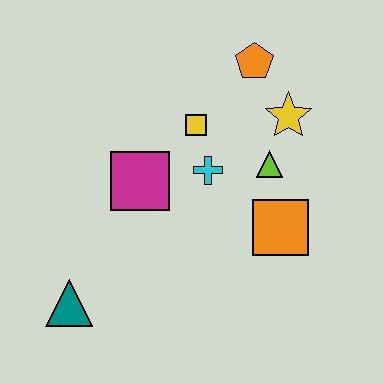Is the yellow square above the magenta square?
Yes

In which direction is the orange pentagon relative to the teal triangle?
The orange pentagon is above the teal triangle.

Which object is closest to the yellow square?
The cyan cross is closest to the yellow square.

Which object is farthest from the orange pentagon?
The teal triangle is farthest from the orange pentagon.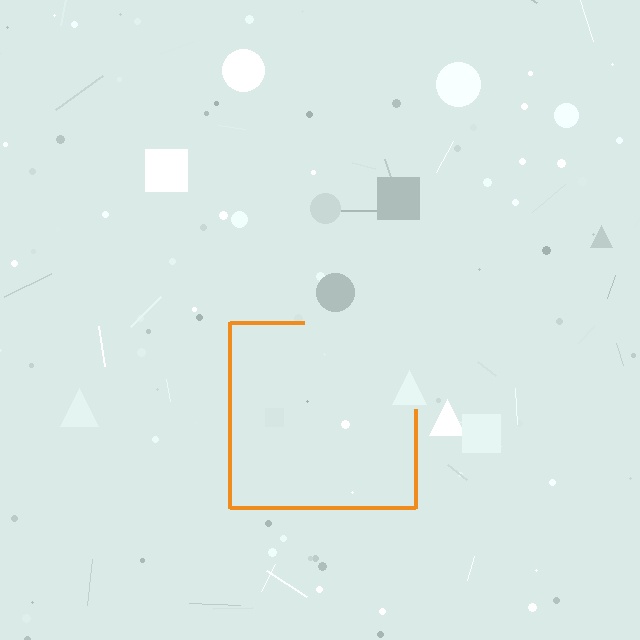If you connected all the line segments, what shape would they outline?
They would outline a square.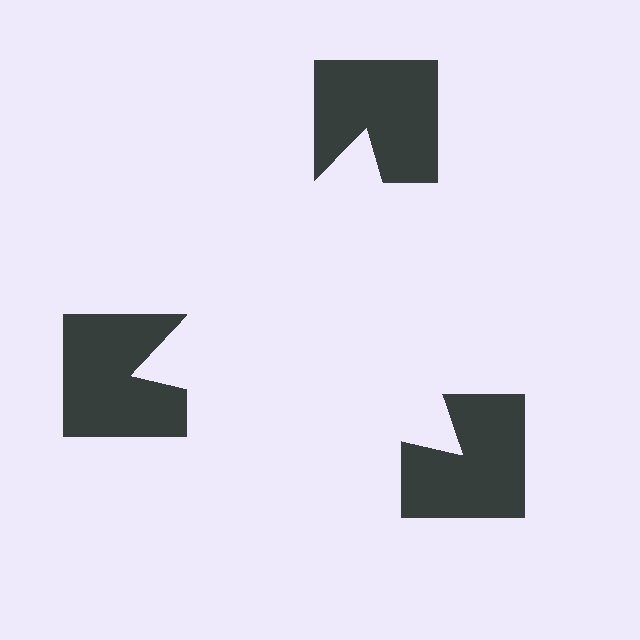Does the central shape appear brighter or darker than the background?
It typically appears slightly brighter than the background, even though no actual brightness change is drawn.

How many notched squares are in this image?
There are 3 — one at each vertex of the illusory triangle.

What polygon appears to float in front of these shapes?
An illusory triangle — its edges are inferred from the aligned wedge cuts in the notched squares, not physically drawn.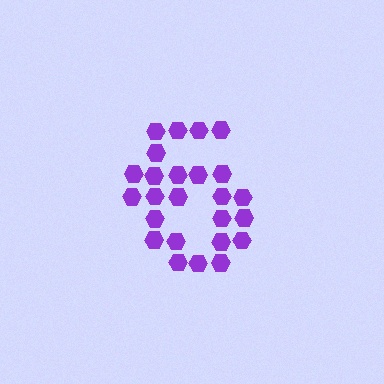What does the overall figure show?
The overall figure shows the digit 6.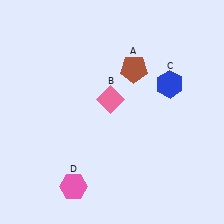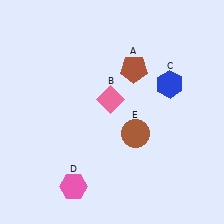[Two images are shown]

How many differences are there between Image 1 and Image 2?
There is 1 difference between the two images.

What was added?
A brown circle (E) was added in Image 2.